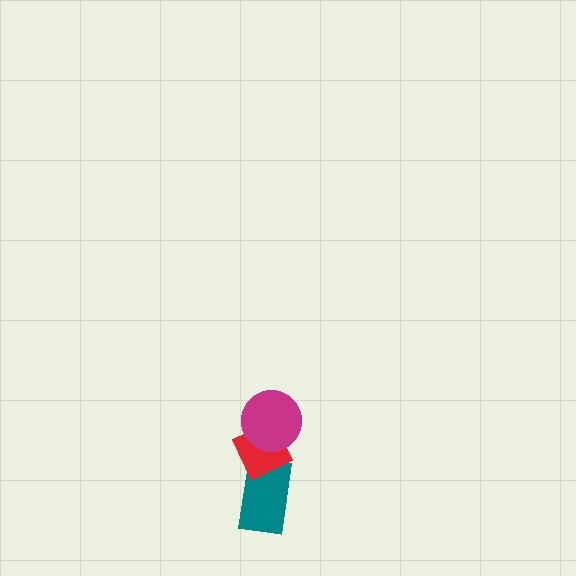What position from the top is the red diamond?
The red diamond is 2nd from the top.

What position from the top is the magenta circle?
The magenta circle is 1st from the top.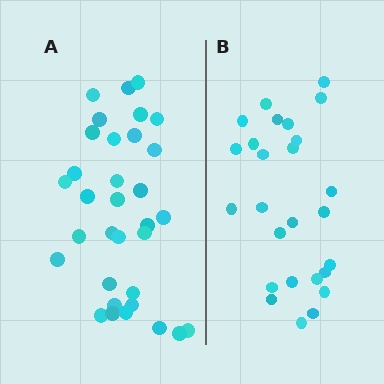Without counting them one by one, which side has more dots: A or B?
Region A (the left region) has more dots.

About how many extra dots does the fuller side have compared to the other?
Region A has roughly 8 or so more dots than region B.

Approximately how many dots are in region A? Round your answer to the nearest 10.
About 30 dots. (The exact count is 33, which rounds to 30.)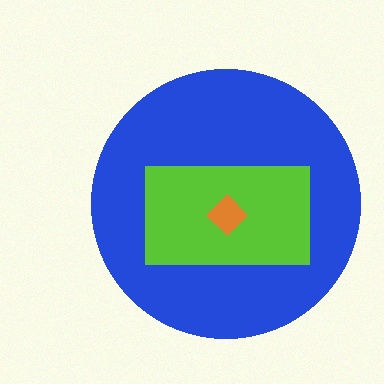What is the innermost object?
The orange diamond.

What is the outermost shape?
The blue circle.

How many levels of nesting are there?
3.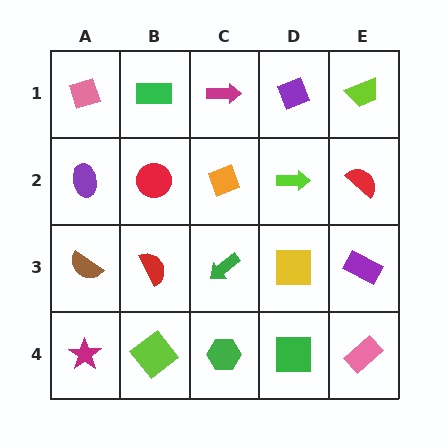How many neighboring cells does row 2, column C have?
4.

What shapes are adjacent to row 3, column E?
A red semicircle (row 2, column E), a pink rectangle (row 4, column E), a yellow square (row 3, column D).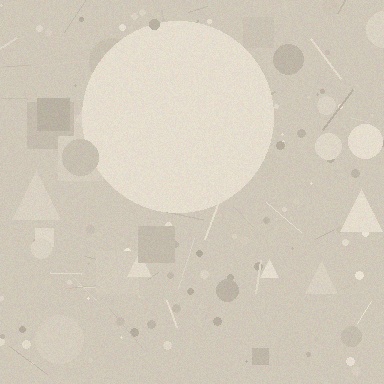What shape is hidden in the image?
A circle is hidden in the image.